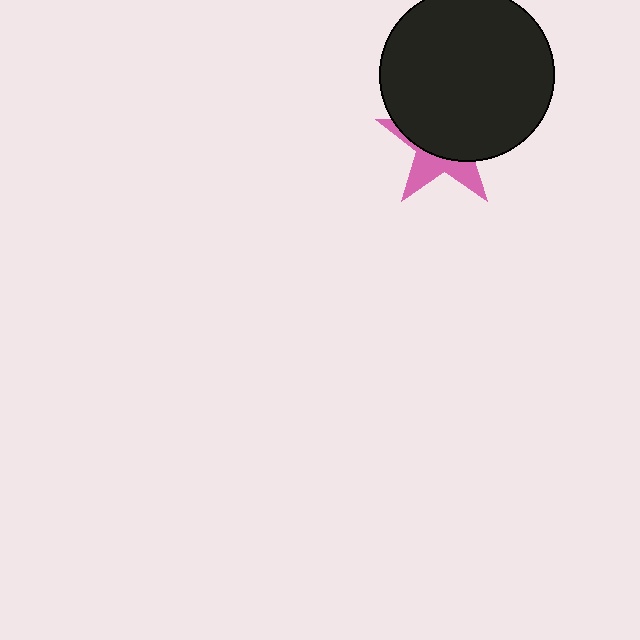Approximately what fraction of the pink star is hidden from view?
Roughly 64% of the pink star is hidden behind the black circle.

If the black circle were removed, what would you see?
You would see the complete pink star.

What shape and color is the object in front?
The object in front is a black circle.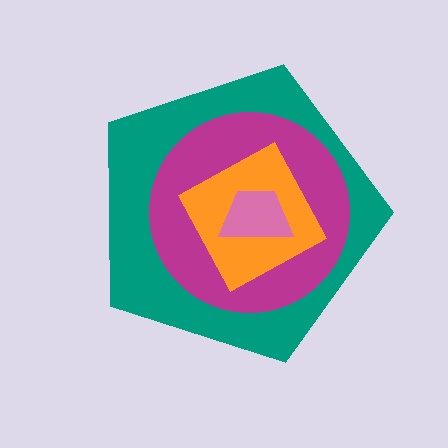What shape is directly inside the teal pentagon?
The magenta circle.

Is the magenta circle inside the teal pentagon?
Yes.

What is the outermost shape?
The teal pentagon.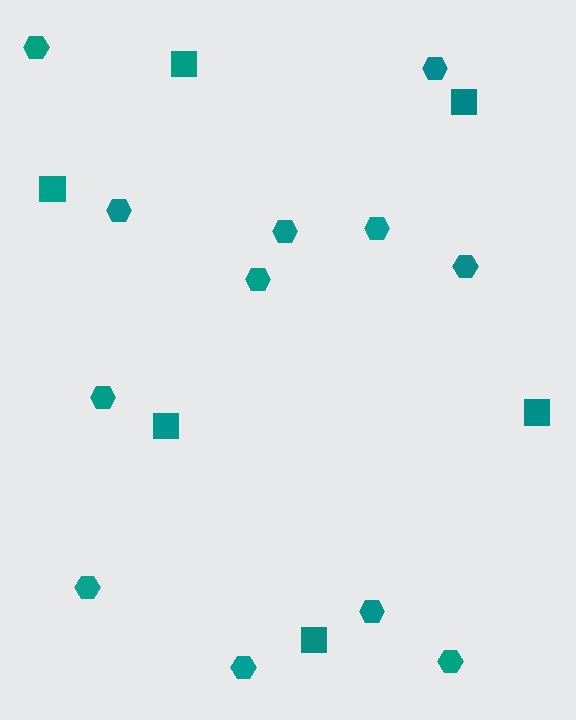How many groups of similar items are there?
There are 2 groups: one group of squares (6) and one group of hexagons (12).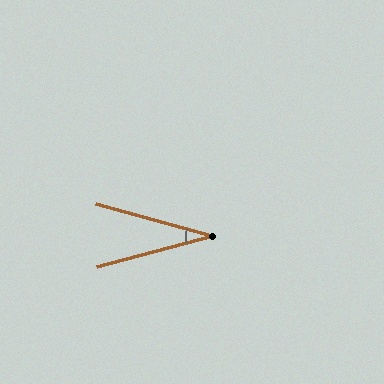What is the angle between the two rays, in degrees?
Approximately 31 degrees.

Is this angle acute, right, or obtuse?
It is acute.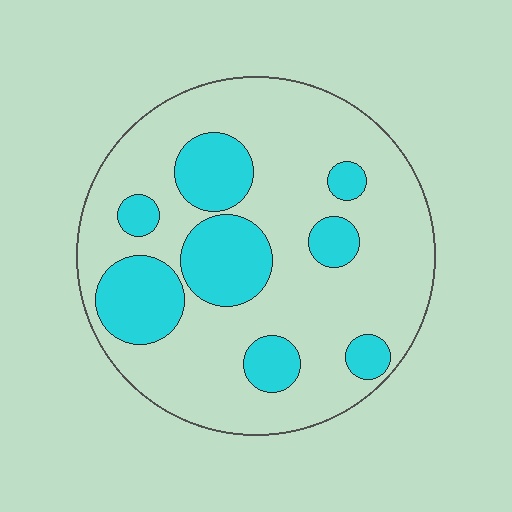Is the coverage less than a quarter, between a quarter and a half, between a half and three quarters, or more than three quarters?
Between a quarter and a half.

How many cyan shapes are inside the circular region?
8.